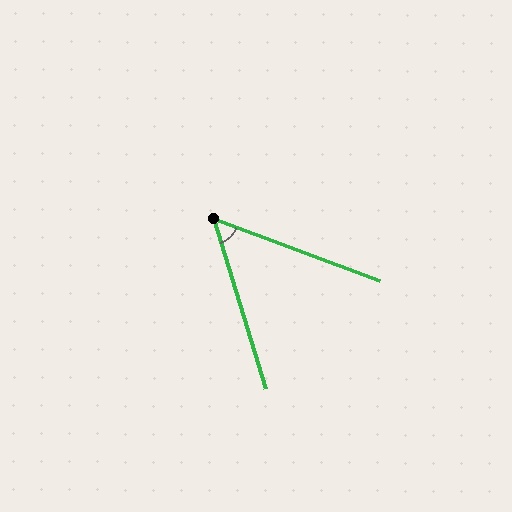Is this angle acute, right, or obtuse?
It is acute.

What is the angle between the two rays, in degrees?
Approximately 52 degrees.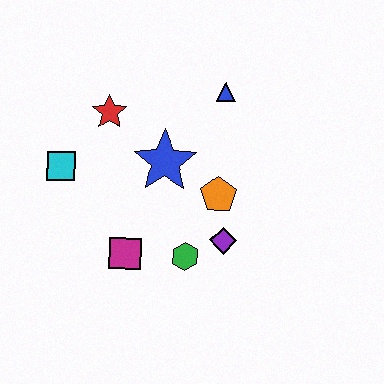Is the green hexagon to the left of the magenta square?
No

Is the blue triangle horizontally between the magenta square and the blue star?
No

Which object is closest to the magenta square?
The green hexagon is closest to the magenta square.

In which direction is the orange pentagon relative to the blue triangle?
The orange pentagon is below the blue triangle.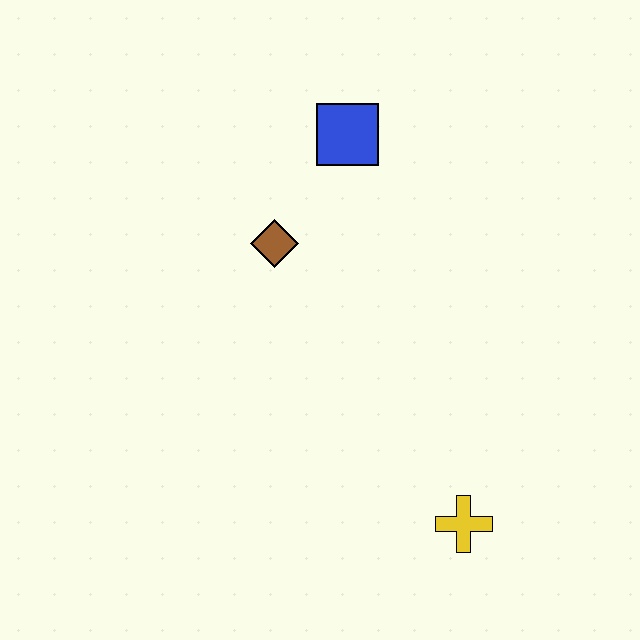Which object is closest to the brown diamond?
The blue square is closest to the brown diamond.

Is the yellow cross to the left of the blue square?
No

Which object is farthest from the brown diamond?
The yellow cross is farthest from the brown diamond.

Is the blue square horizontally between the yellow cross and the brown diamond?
Yes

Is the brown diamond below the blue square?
Yes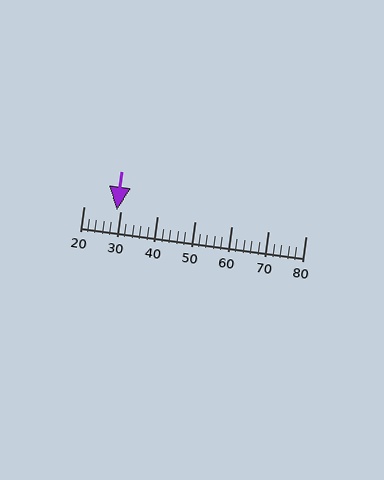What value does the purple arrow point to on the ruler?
The purple arrow points to approximately 29.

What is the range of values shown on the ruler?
The ruler shows values from 20 to 80.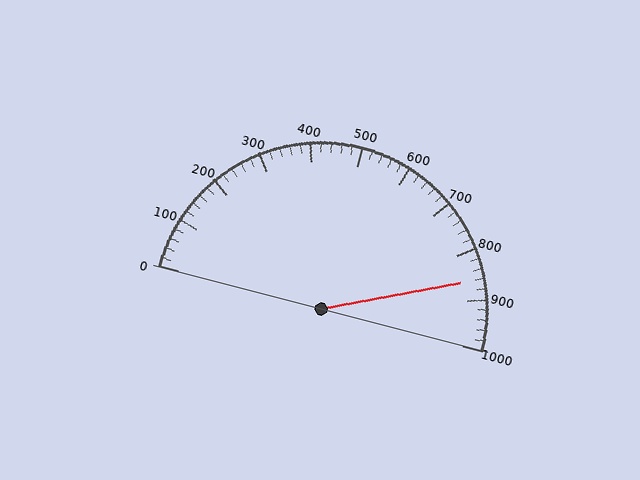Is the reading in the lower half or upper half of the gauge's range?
The reading is in the upper half of the range (0 to 1000).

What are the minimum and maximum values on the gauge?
The gauge ranges from 0 to 1000.